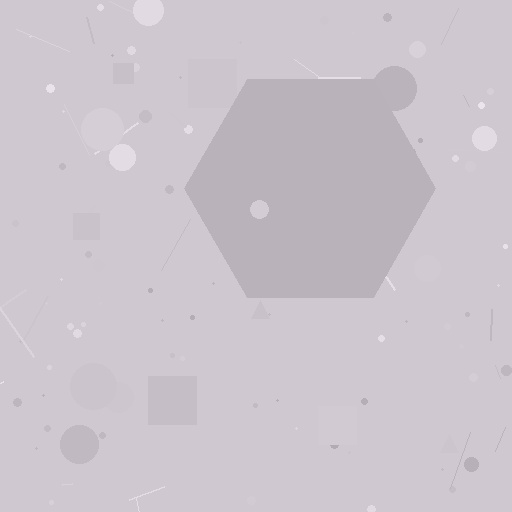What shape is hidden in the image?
A hexagon is hidden in the image.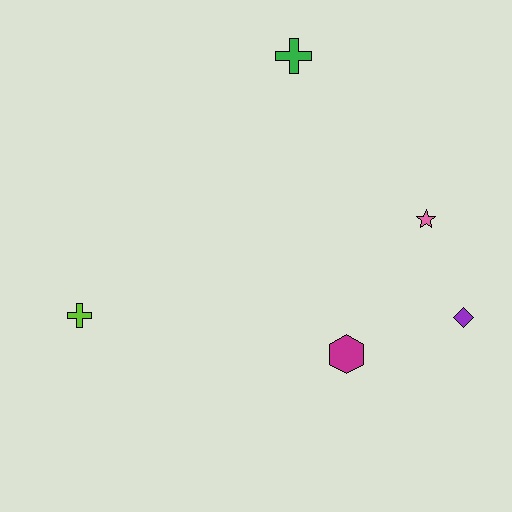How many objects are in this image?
There are 5 objects.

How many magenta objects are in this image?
There is 1 magenta object.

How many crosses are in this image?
There are 2 crosses.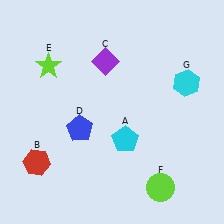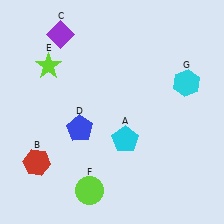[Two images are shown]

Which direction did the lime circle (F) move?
The lime circle (F) moved left.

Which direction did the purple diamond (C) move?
The purple diamond (C) moved left.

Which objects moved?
The objects that moved are: the purple diamond (C), the lime circle (F).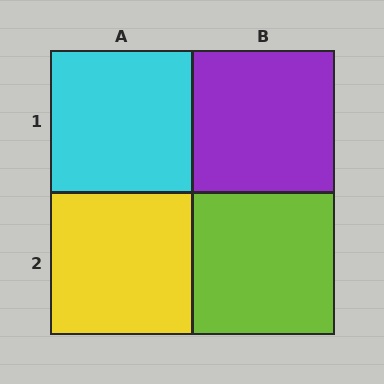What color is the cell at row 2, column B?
Lime.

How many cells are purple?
1 cell is purple.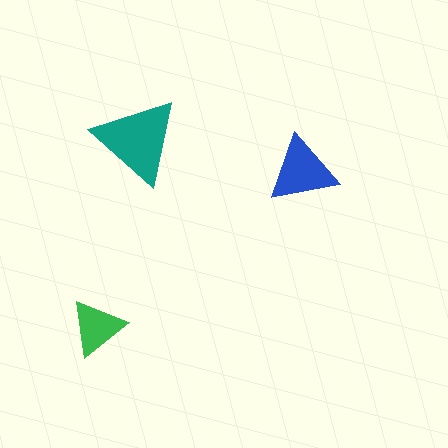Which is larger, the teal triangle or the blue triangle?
The teal one.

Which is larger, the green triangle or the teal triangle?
The teal one.